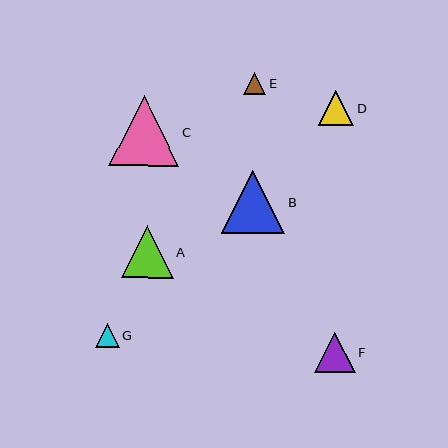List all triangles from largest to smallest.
From largest to smallest: C, B, A, F, D, G, E.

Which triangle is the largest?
Triangle C is the largest with a size of approximately 70 pixels.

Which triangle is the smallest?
Triangle E is the smallest with a size of approximately 22 pixels.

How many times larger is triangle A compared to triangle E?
Triangle A is approximately 2.4 times the size of triangle E.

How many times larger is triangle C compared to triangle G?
Triangle C is approximately 3.0 times the size of triangle G.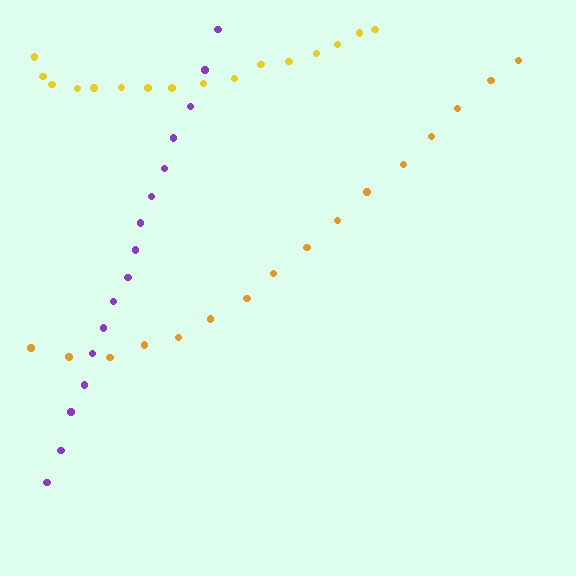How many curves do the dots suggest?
There are 3 distinct paths.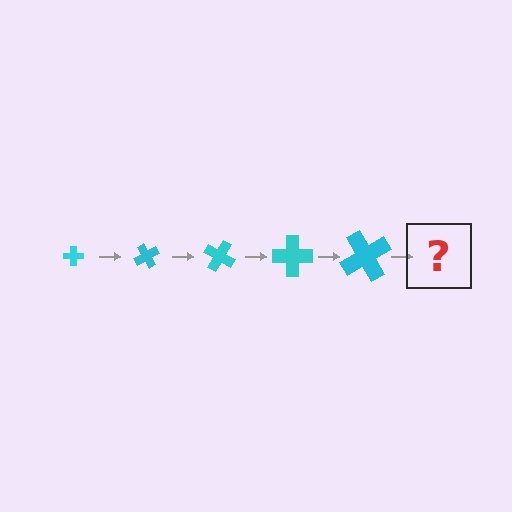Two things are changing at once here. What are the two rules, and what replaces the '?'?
The two rules are that the cross grows larger each step and it rotates 60 degrees each step. The '?' should be a cross, larger than the previous one and rotated 300 degrees from the start.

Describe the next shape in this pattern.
It should be a cross, larger than the previous one and rotated 300 degrees from the start.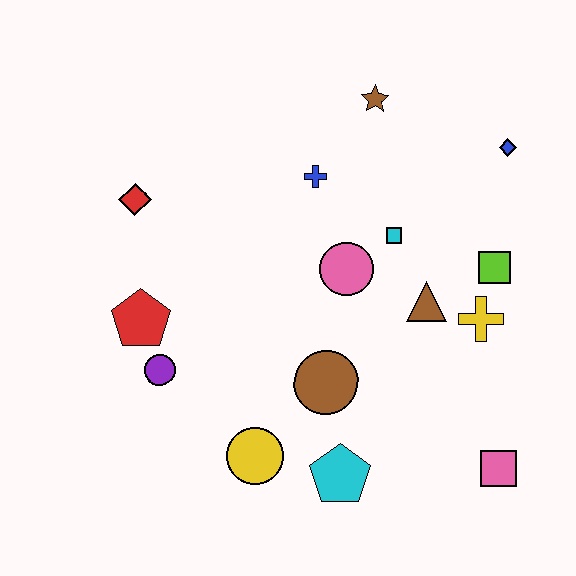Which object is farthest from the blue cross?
The pink square is farthest from the blue cross.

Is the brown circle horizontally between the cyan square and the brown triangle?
No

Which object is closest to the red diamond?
The red pentagon is closest to the red diamond.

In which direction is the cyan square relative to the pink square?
The cyan square is above the pink square.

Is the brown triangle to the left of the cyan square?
No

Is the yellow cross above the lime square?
No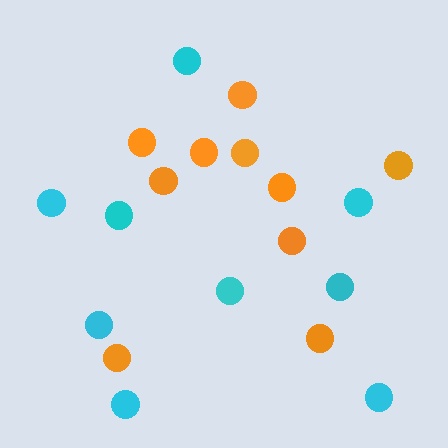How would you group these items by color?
There are 2 groups: one group of cyan circles (9) and one group of orange circles (10).